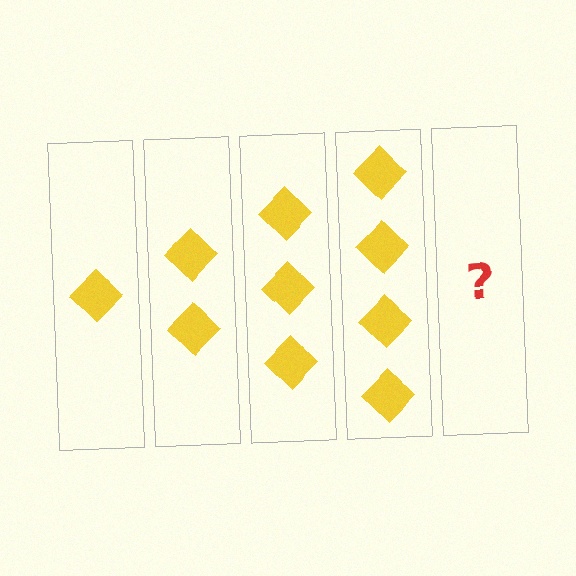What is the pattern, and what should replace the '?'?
The pattern is that each step adds one more diamond. The '?' should be 5 diamonds.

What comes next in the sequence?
The next element should be 5 diamonds.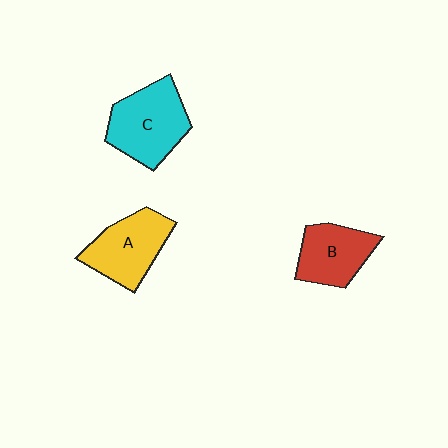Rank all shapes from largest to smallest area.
From largest to smallest: C (cyan), A (yellow), B (red).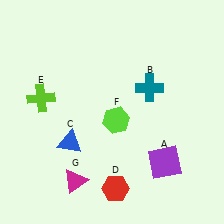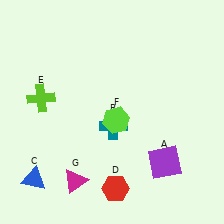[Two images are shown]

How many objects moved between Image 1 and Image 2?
2 objects moved between the two images.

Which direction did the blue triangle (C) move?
The blue triangle (C) moved down.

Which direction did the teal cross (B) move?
The teal cross (B) moved down.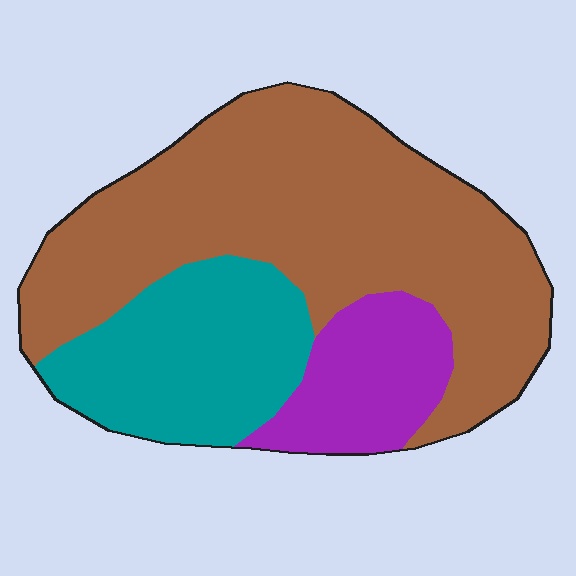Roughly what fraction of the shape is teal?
Teal covers around 25% of the shape.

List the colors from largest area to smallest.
From largest to smallest: brown, teal, purple.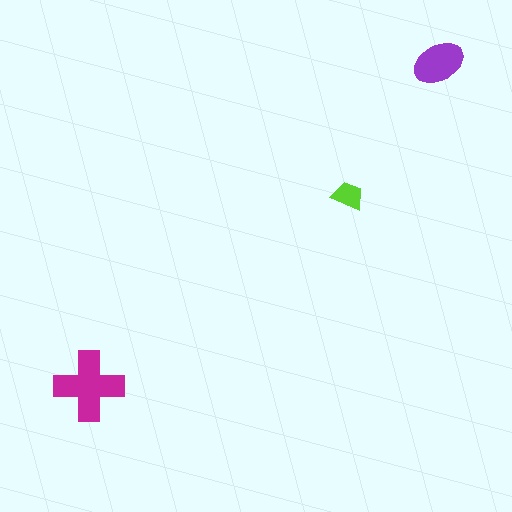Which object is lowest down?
The magenta cross is bottommost.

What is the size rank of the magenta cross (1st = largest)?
1st.